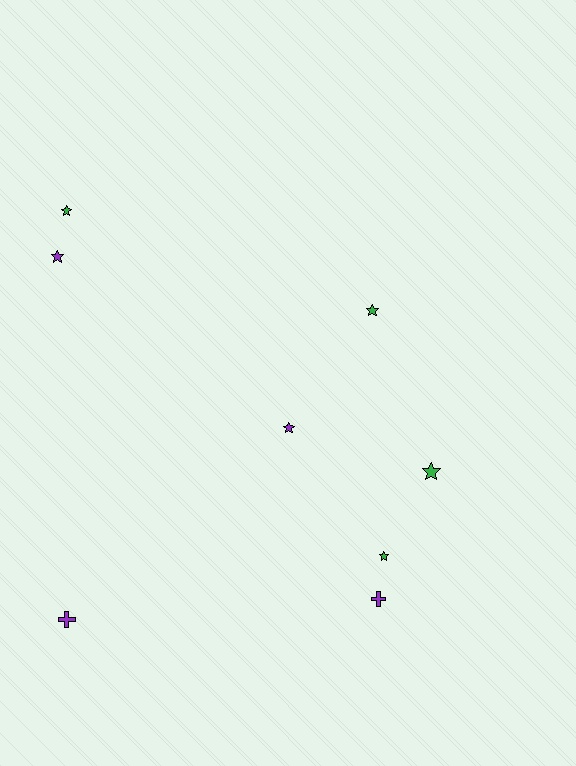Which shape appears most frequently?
Star, with 6 objects.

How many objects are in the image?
There are 8 objects.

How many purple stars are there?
There are 2 purple stars.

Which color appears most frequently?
Purple, with 4 objects.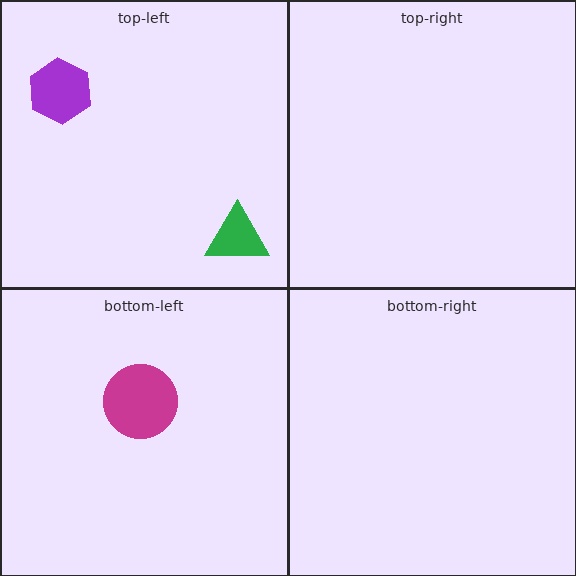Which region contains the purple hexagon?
The top-left region.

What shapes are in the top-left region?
The purple hexagon, the green triangle.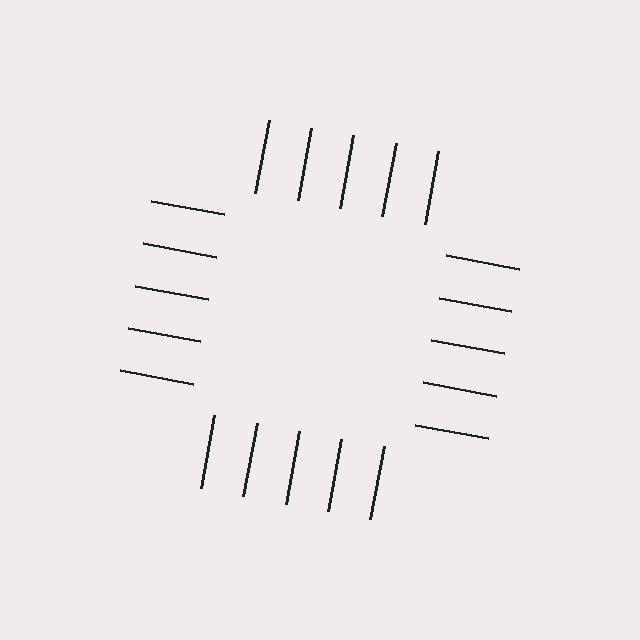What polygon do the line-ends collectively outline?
An illusory square — the line segments terminate on its edges but no continuous stroke is drawn.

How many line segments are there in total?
20 — 5 along each of the 4 edges.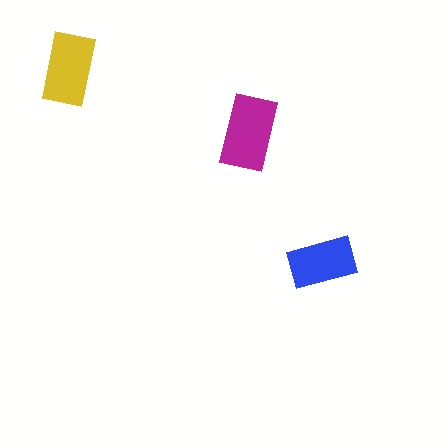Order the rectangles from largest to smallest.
the magenta one, the yellow one, the blue one.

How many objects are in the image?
There are 3 objects in the image.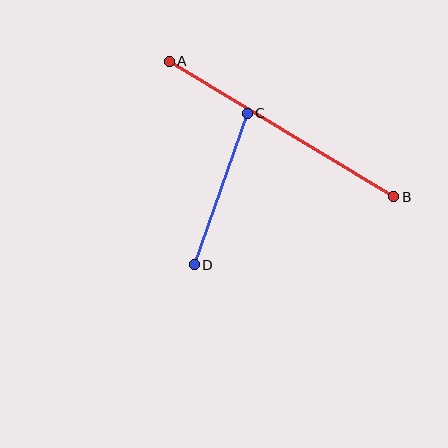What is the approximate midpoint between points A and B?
The midpoint is at approximately (282, 129) pixels.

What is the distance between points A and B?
The distance is approximately 262 pixels.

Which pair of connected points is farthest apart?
Points A and B are farthest apart.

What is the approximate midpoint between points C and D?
The midpoint is at approximately (221, 189) pixels.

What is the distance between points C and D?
The distance is approximately 161 pixels.